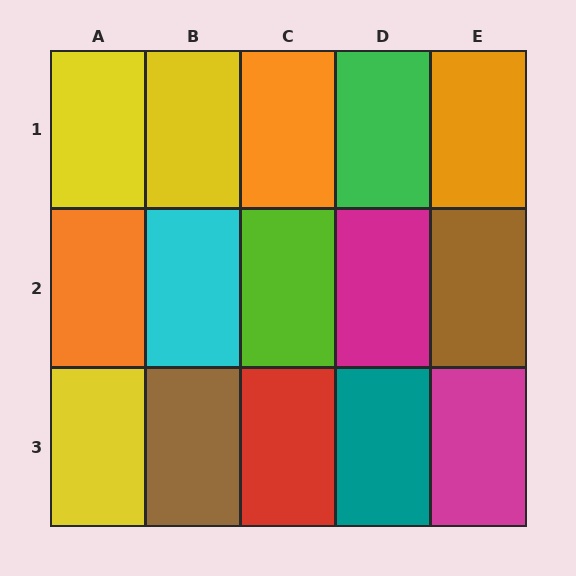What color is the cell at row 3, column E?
Magenta.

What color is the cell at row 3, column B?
Brown.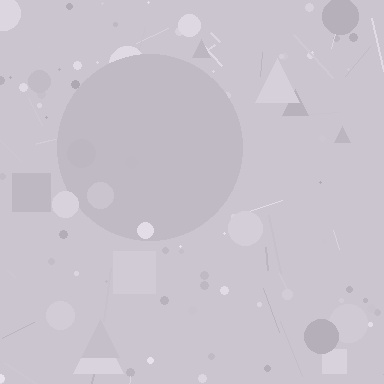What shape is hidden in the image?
A circle is hidden in the image.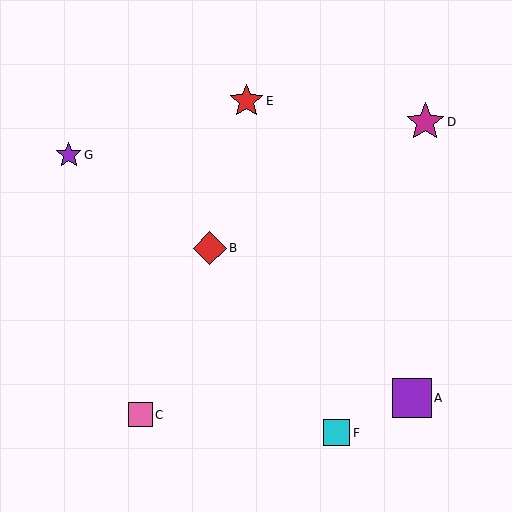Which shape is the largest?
The purple square (labeled A) is the largest.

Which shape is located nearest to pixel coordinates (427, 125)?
The magenta star (labeled D) at (425, 122) is nearest to that location.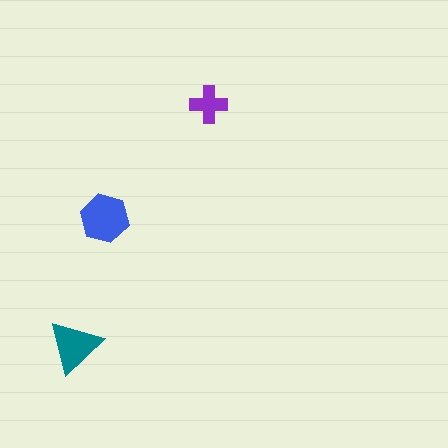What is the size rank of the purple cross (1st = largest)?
3rd.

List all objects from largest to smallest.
The blue hexagon, the teal triangle, the purple cross.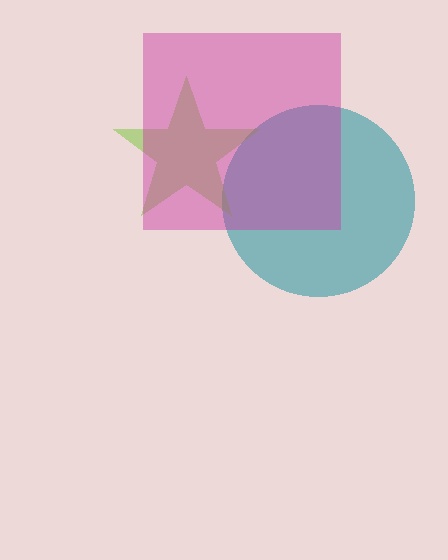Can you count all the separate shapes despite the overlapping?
Yes, there are 3 separate shapes.